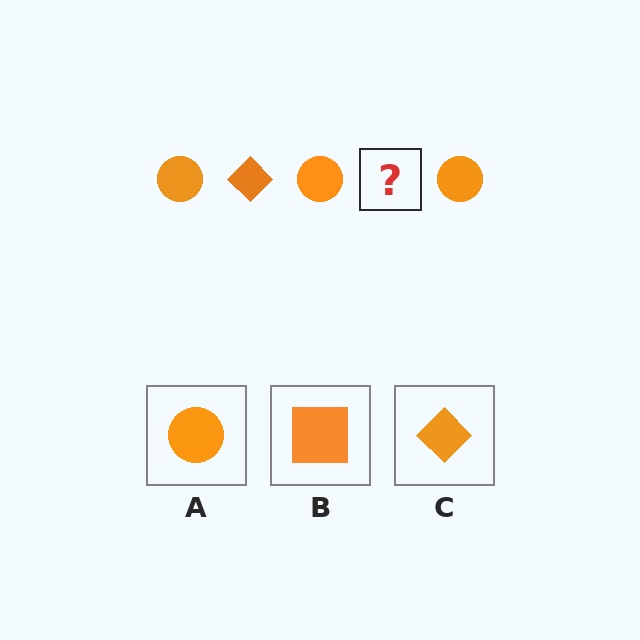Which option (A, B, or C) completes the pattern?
C.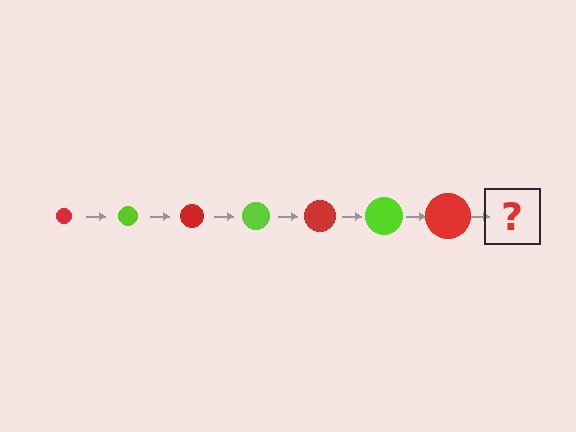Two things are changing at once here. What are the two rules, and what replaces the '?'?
The two rules are that the circle grows larger each step and the color cycles through red and lime. The '?' should be a lime circle, larger than the previous one.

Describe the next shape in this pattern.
It should be a lime circle, larger than the previous one.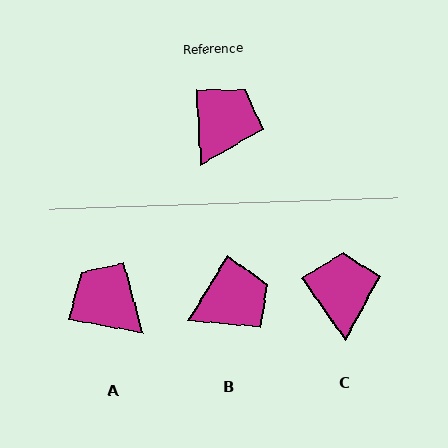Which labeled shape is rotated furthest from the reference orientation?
A, about 76 degrees away.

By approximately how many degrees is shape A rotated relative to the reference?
Approximately 76 degrees counter-clockwise.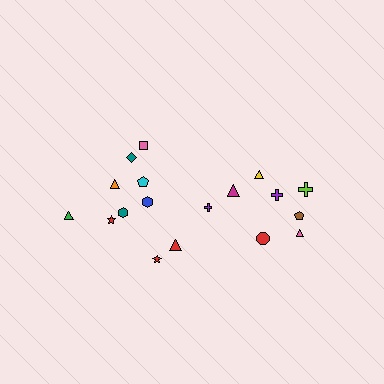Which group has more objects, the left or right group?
The left group.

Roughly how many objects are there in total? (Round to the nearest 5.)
Roughly 20 objects in total.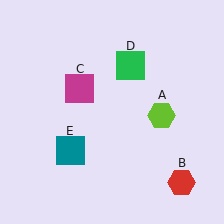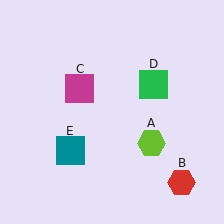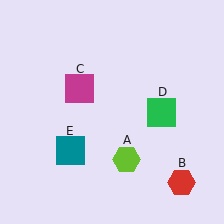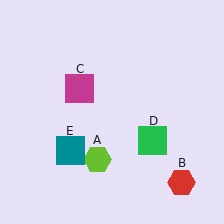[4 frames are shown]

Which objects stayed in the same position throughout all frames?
Red hexagon (object B) and magenta square (object C) and teal square (object E) remained stationary.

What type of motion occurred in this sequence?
The lime hexagon (object A), green square (object D) rotated clockwise around the center of the scene.